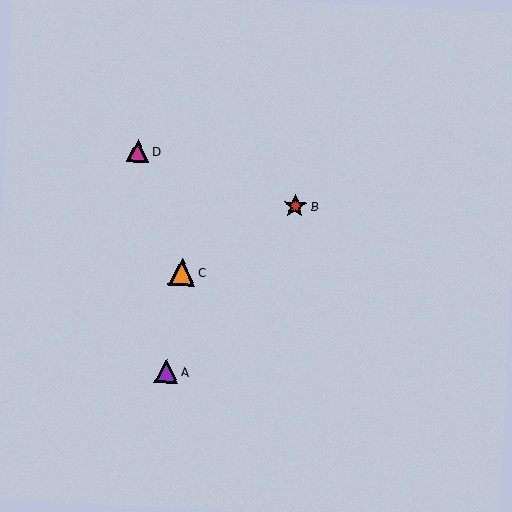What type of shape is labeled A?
Shape A is a purple triangle.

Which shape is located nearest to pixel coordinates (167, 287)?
The orange triangle (labeled C) at (182, 272) is nearest to that location.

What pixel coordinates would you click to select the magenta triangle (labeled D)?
Click at (138, 151) to select the magenta triangle D.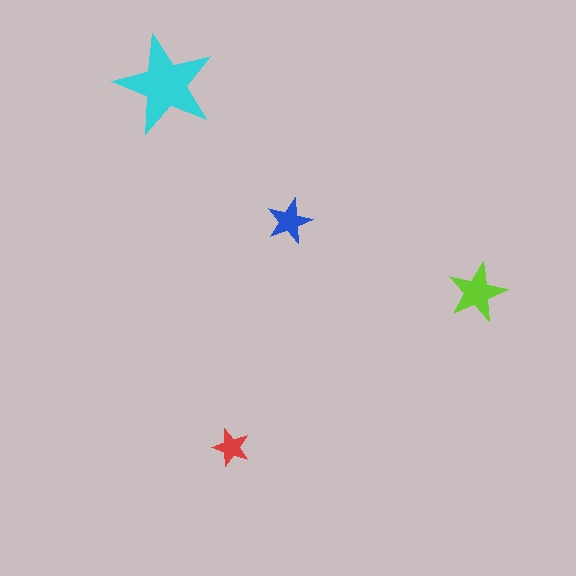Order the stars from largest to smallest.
the cyan one, the lime one, the blue one, the red one.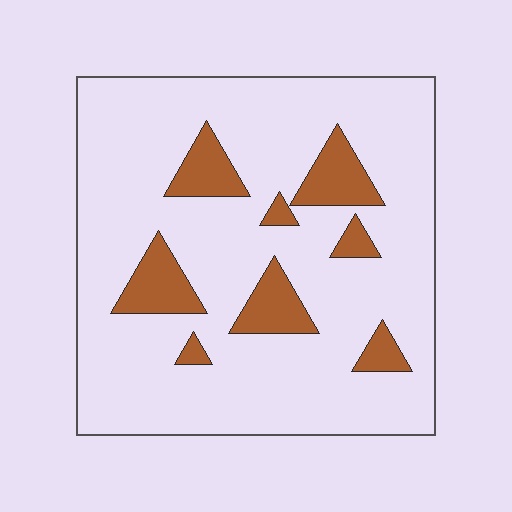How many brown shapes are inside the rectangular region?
8.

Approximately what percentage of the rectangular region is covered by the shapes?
Approximately 15%.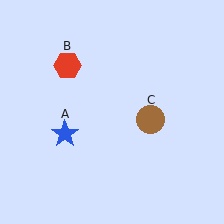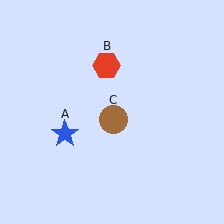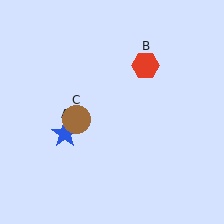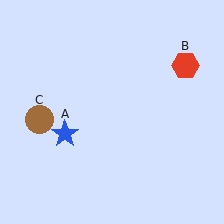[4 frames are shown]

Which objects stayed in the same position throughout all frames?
Blue star (object A) remained stationary.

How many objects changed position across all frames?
2 objects changed position: red hexagon (object B), brown circle (object C).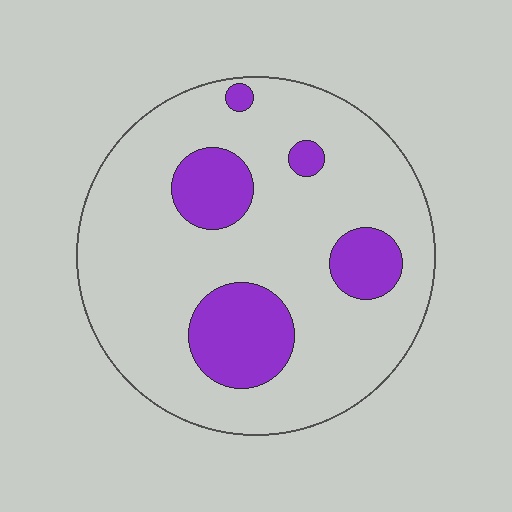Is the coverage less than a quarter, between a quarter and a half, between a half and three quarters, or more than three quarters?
Less than a quarter.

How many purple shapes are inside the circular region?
5.